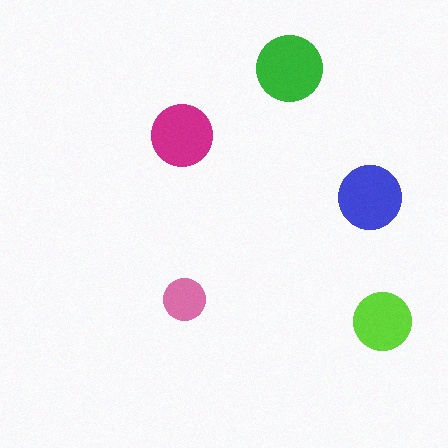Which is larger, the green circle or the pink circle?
The green one.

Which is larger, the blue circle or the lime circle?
The blue one.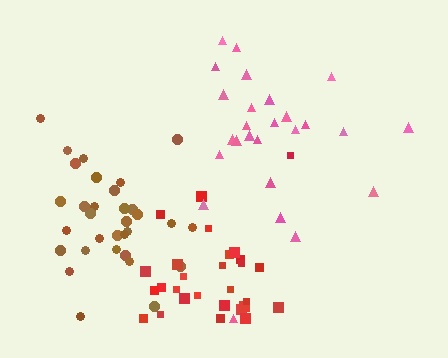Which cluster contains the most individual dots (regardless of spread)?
Brown (33).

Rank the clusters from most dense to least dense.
brown, red, pink.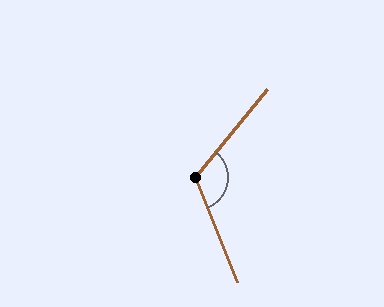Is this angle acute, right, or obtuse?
It is obtuse.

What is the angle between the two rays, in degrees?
Approximately 119 degrees.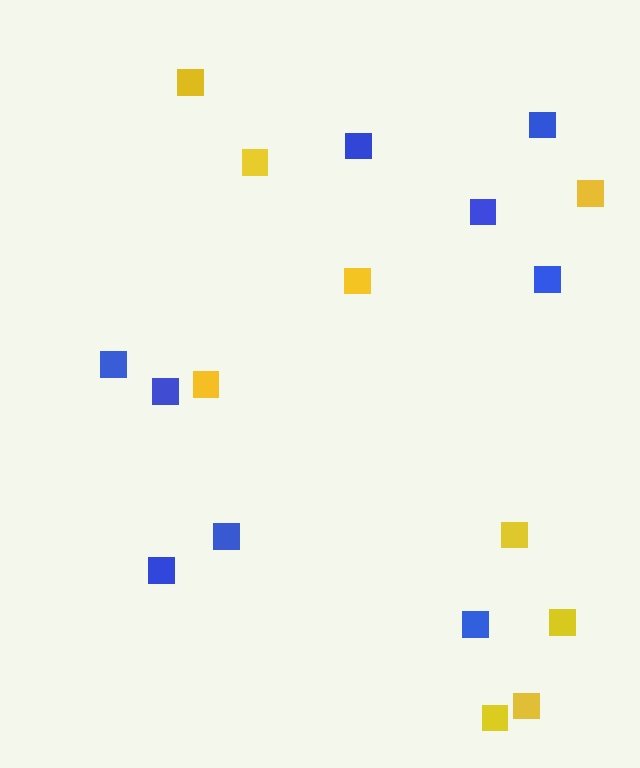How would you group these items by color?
There are 2 groups: one group of yellow squares (9) and one group of blue squares (9).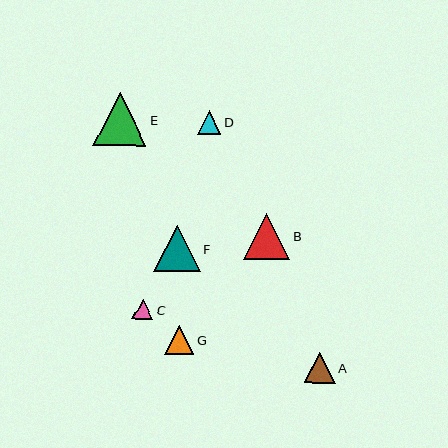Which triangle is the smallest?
Triangle C is the smallest with a size of approximately 21 pixels.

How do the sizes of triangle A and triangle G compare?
Triangle A and triangle G are approximately the same size.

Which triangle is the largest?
Triangle E is the largest with a size of approximately 53 pixels.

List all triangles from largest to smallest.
From largest to smallest: E, F, B, A, G, D, C.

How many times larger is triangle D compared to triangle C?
Triangle D is approximately 1.1 times the size of triangle C.